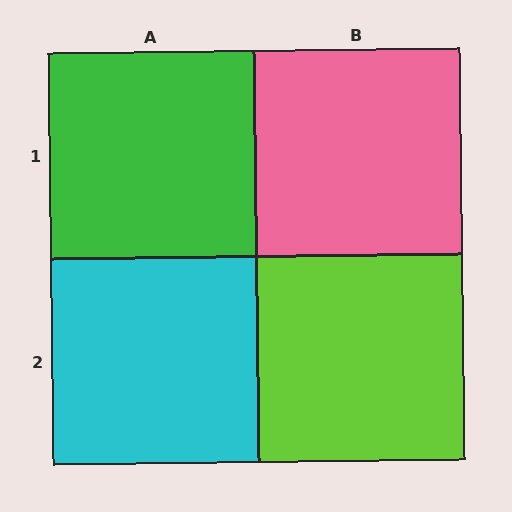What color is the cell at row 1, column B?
Pink.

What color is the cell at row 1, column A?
Green.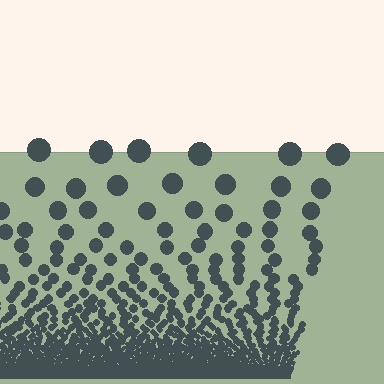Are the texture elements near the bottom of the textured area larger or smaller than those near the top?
Smaller. The gradient is inverted — elements near the bottom are smaller and denser.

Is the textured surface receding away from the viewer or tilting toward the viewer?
The surface appears to tilt toward the viewer. Texture elements get larger and sparser toward the top.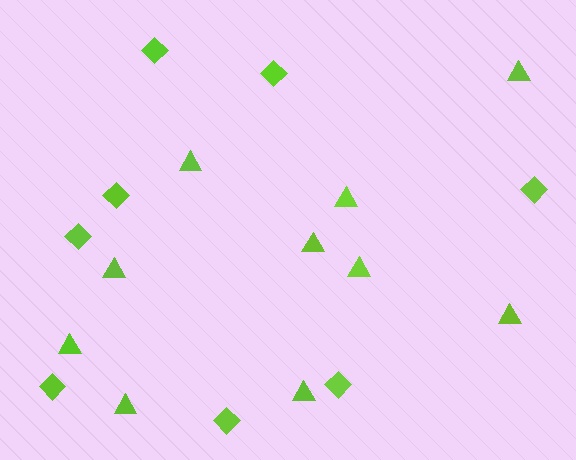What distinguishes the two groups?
There are 2 groups: one group of triangles (10) and one group of diamonds (8).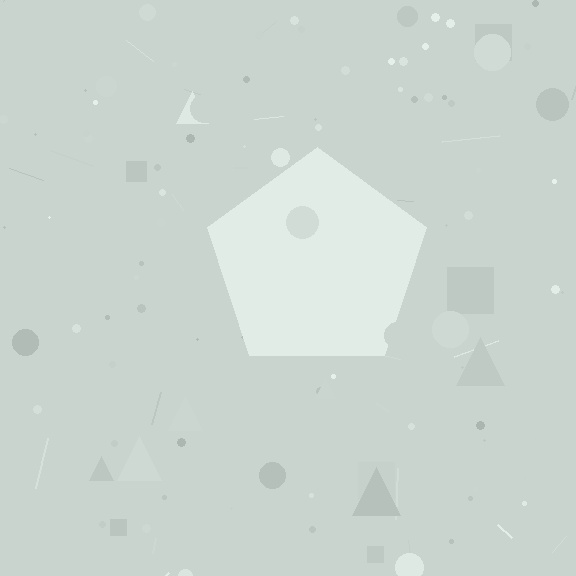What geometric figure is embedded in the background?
A pentagon is embedded in the background.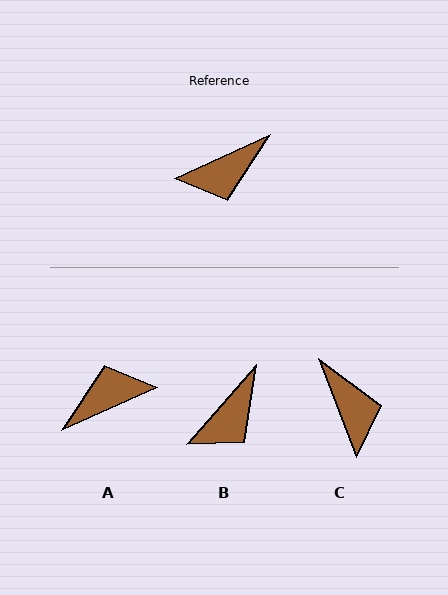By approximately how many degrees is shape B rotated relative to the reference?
Approximately 25 degrees counter-clockwise.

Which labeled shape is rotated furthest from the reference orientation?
A, about 180 degrees away.